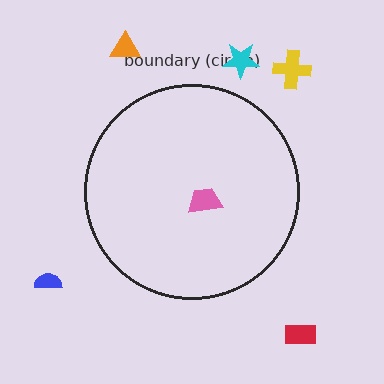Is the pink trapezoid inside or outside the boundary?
Inside.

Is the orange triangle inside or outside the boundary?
Outside.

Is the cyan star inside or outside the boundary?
Outside.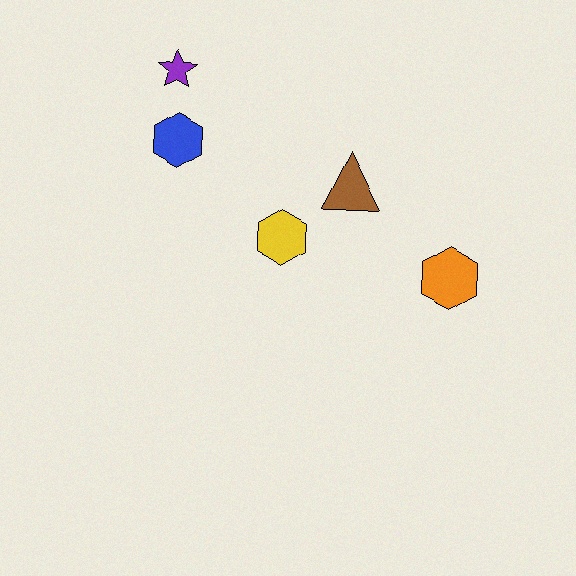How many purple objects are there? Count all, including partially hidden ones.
There is 1 purple object.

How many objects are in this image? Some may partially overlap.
There are 5 objects.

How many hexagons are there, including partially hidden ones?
There are 3 hexagons.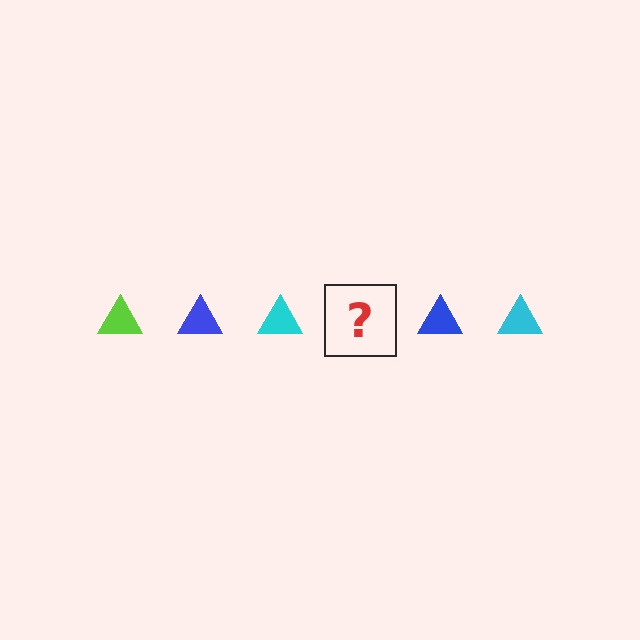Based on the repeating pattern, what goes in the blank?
The blank should be a lime triangle.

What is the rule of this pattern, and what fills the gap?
The rule is that the pattern cycles through lime, blue, cyan triangles. The gap should be filled with a lime triangle.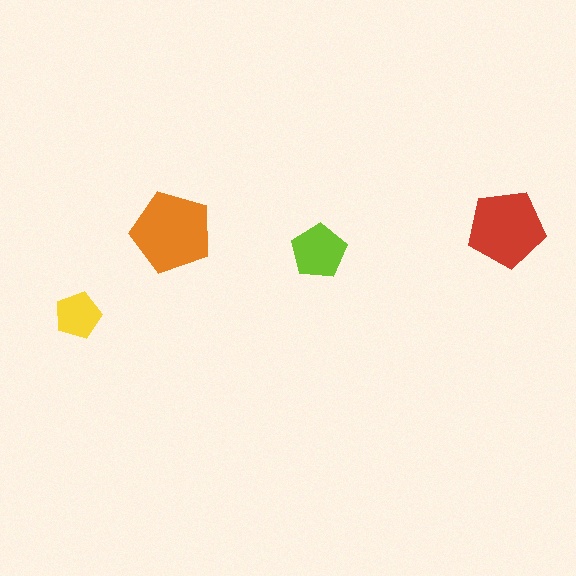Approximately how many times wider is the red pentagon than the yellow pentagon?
About 1.5 times wider.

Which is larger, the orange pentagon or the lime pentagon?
The orange one.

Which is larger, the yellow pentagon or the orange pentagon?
The orange one.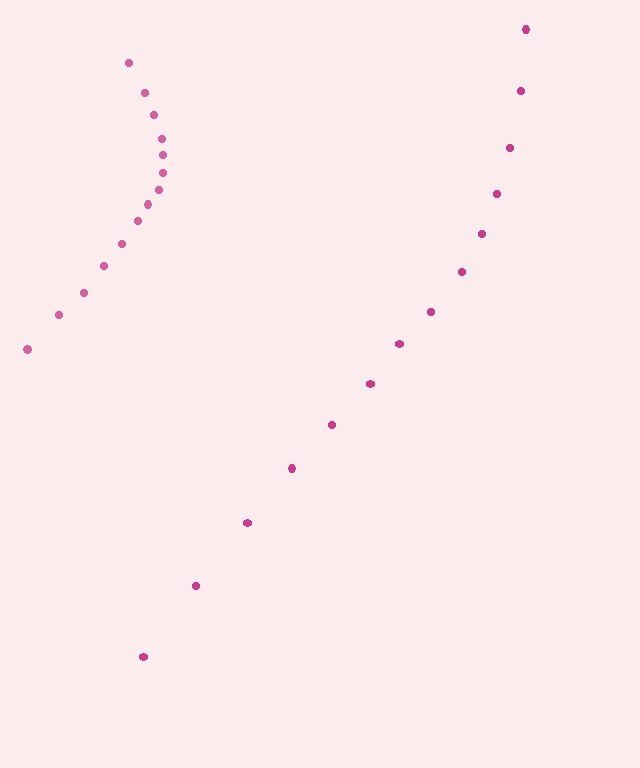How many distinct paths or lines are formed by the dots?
There are 2 distinct paths.